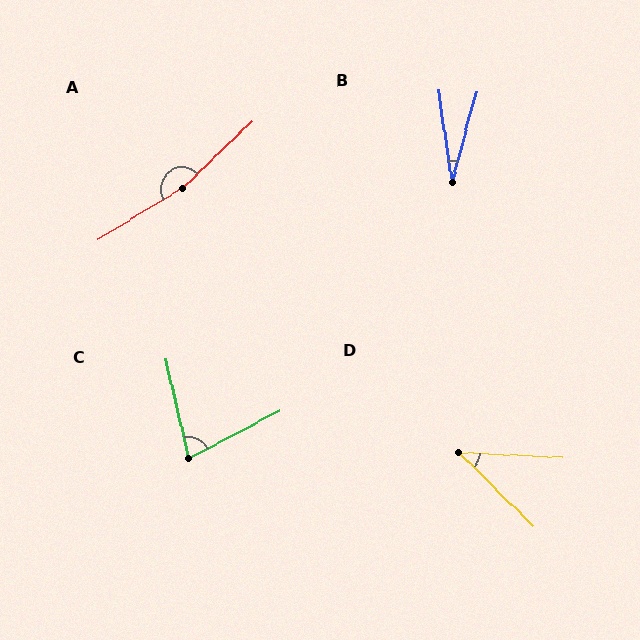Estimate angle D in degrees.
Approximately 42 degrees.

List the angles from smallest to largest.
B (24°), D (42°), C (75°), A (168°).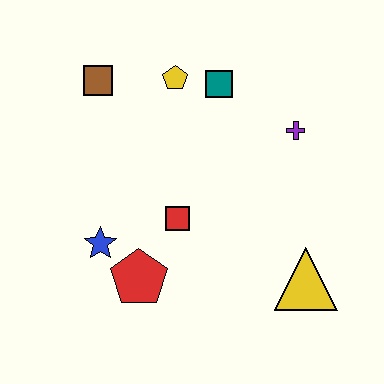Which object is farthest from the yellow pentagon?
The yellow triangle is farthest from the yellow pentagon.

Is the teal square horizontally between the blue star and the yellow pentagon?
No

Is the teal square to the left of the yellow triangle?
Yes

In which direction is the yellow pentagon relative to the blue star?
The yellow pentagon is above the blue star.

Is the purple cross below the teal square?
Yes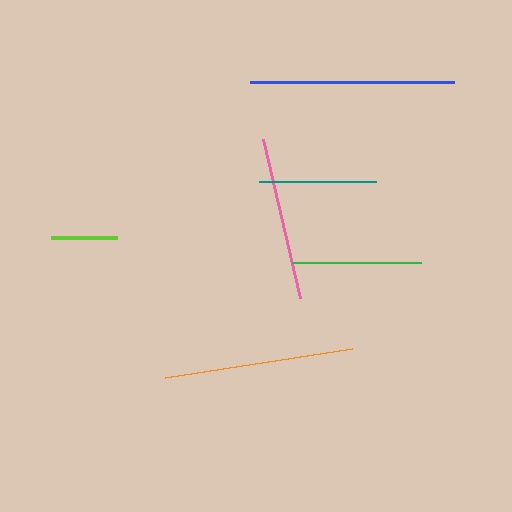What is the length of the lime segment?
The lime segment is approximately 66 pixels long.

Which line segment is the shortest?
The lime line is the shortest at approximately 66 pixels.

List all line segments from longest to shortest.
From longest to shortest: blue, orange, pink, green, teal, lime.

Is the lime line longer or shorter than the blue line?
The blue line is longer than the lime line.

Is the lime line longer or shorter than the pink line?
The pink line is longer than the lime line.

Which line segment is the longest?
The blue line is the longest at approximately 204 pixels.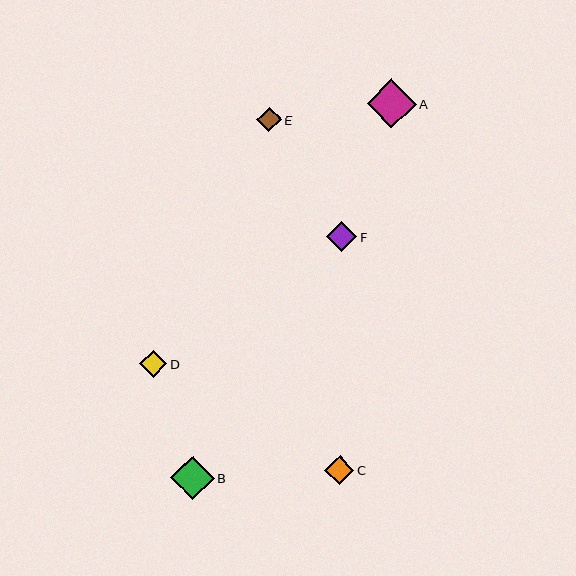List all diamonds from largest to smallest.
From largest to smallest: A, B, F, C, D, E.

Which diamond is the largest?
Diamond A is the largest with a size of approximately 48 pixels.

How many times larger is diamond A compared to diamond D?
Diamond A is approximately 1.8 times the size of diamond D.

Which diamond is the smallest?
Diamond E is the smallest with a size of approximately 25 pixels.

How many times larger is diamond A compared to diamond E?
Diamond A is approximately 2.0 times the size of diamond E.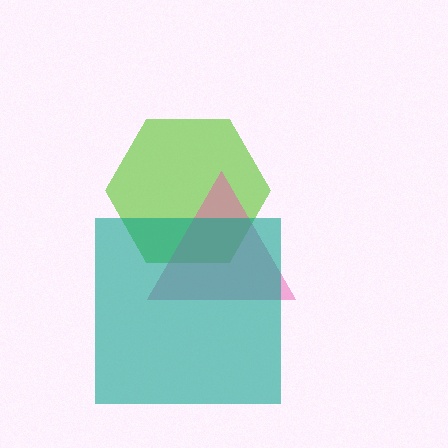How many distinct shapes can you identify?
There are 3 distinct shapes: a lime hexagon, a pink triangle, a teal square.